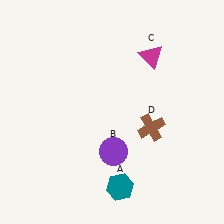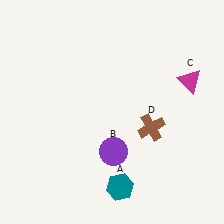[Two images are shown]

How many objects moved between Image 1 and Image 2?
1 object moved between the two images.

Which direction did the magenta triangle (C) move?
The magenta triangle (C) moved right.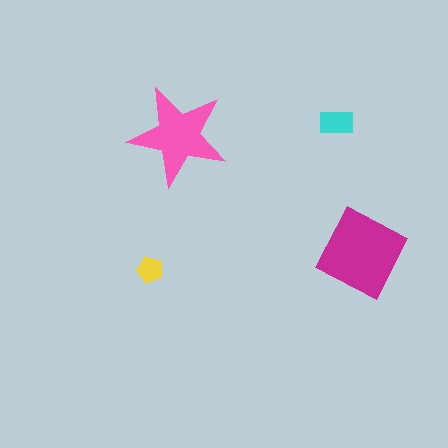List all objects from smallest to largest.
The yellow pentagon, the cyan rectangle, the pink star, the magenta diamond.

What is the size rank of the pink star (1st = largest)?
2nd.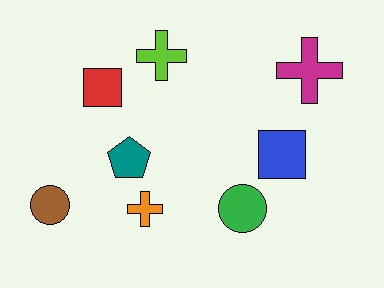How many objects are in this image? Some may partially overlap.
There are 8 objects.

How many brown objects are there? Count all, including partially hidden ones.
There is 1 brown object.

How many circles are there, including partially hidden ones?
There are 2 circles.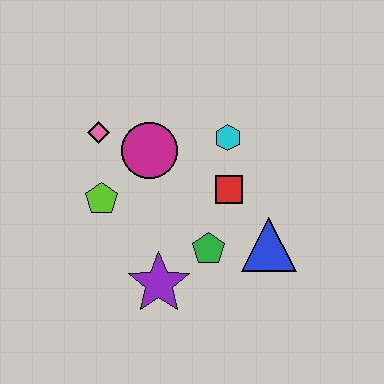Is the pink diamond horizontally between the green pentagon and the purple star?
No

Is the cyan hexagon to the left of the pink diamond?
No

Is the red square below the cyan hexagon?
Yes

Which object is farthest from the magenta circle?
The blue triangle is farthest from the magenta circle.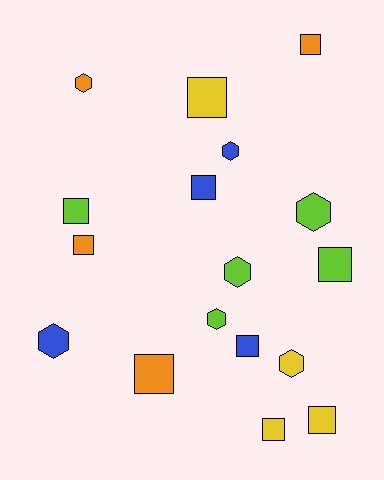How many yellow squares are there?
There are 3 yellow squares.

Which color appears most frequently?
Lime, with 5 objects.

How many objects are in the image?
There are 17 objects.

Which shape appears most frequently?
Square, with 10 objects.